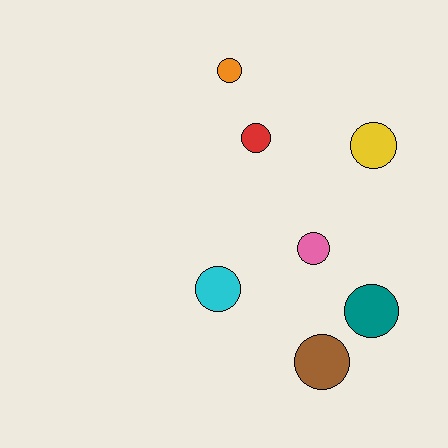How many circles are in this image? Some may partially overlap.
There are 7 circles.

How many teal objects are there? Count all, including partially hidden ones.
There is 1 teal object.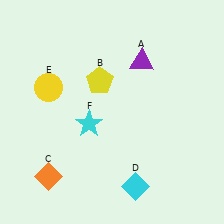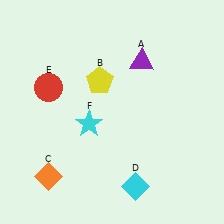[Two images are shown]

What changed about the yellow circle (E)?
In Image 1, E is yellow. In Image 2, it changed to red.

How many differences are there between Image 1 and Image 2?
There is 1 difference between the two images.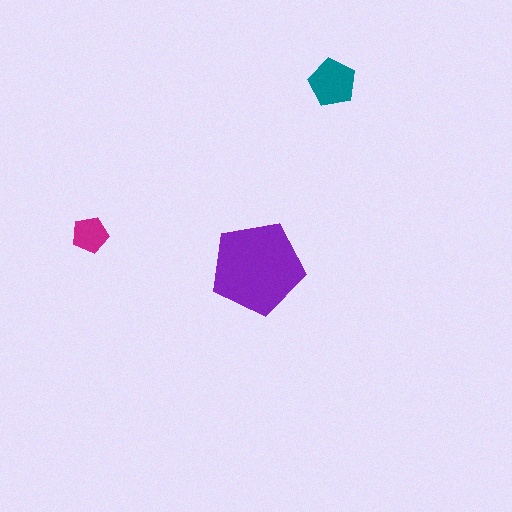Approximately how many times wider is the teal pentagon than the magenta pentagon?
About 1.5 times wider.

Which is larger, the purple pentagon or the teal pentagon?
The purple one.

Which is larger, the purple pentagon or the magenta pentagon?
The purple one.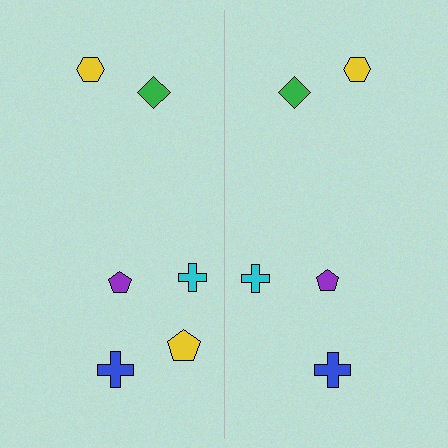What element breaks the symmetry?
A yellow pentagon is missing from the right side.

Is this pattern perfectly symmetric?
No, the pattern is not perfectly symmetric. A yellow pentagon is missing from the right side.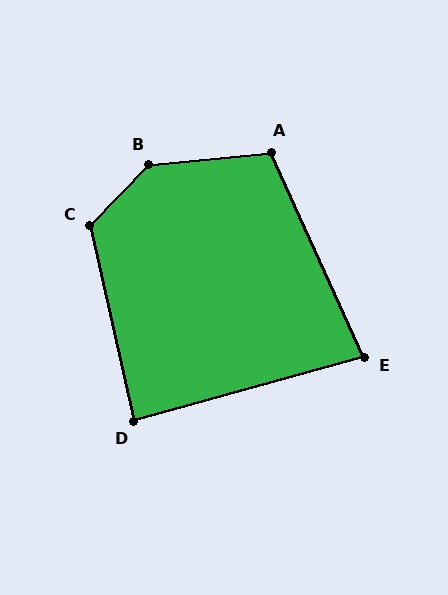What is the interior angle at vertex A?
Approximately 109 degrees (obtuse).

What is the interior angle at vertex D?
Approximately 87 degrees (approximately right).